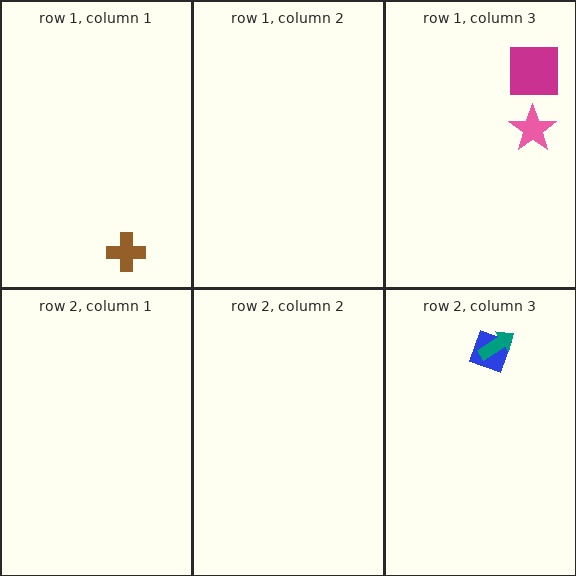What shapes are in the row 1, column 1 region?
The brown cross.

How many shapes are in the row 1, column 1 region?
1.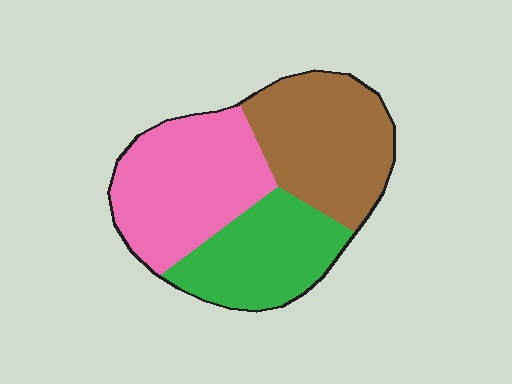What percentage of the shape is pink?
Pink covers around 35% of the shape.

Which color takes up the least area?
Green, at roughly 30%.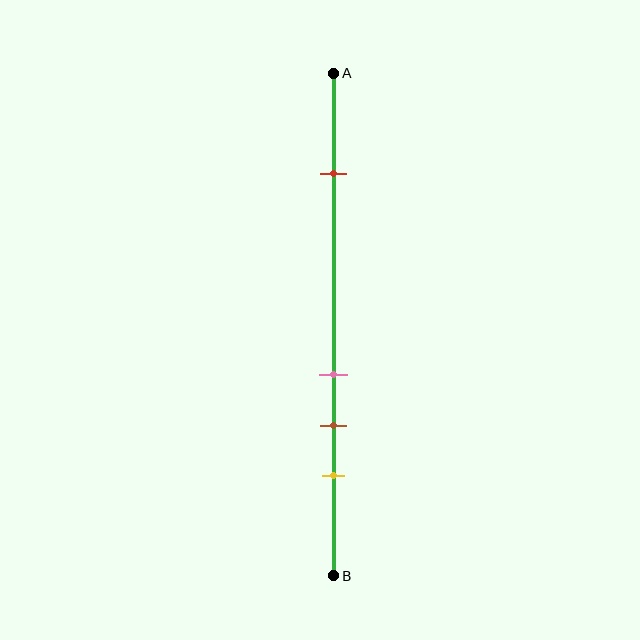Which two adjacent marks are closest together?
The pink and brown marks are the closest adjacent pair.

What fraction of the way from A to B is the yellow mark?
The yellow mark is approximately 80% (0.8) of the way from A to B.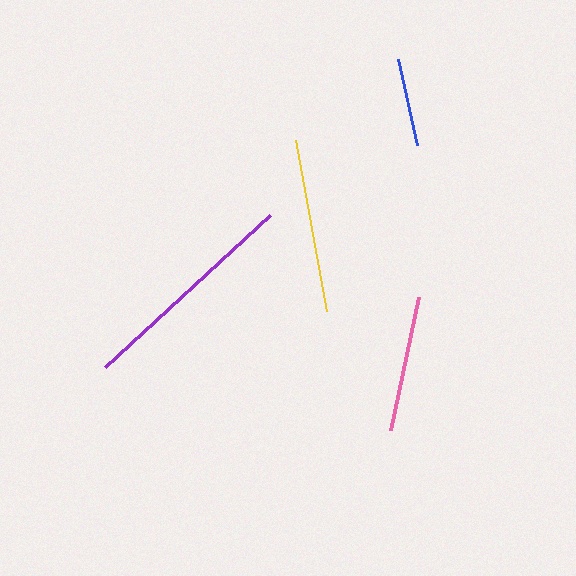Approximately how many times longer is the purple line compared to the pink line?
The purple line is approximately 1.6 times the length of the pink line.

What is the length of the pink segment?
The pink segment is approximately 136 pixels long.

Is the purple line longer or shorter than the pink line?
The purple line is longer than the pink line.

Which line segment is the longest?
The purple line is the longest at approximately 224 pixels.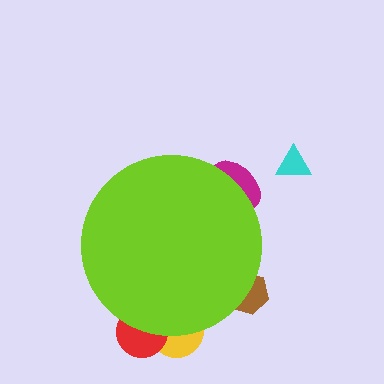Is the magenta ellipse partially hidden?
Yes, the magenta ellipse is partially hidden behind the lime circle.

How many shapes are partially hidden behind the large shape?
4 shapes are partially hidden.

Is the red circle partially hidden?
Yes, the red circle is partially hidden behind the lime circle.